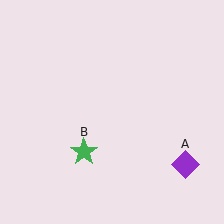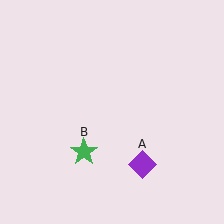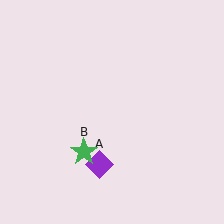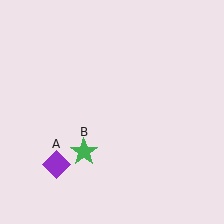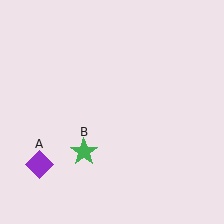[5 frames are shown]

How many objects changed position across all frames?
1 object changed position: purple diamond (object A).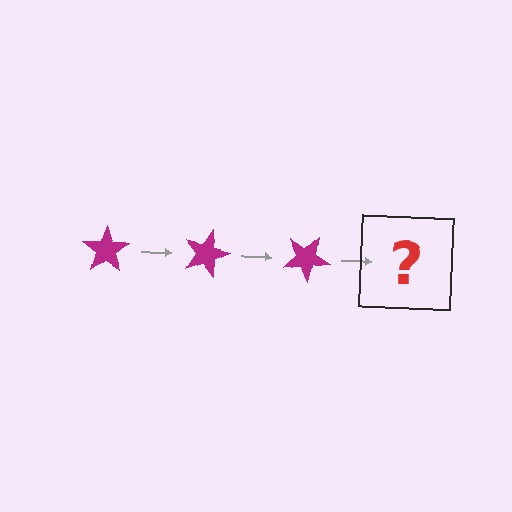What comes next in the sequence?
The next element should be a magenta star rotated 45 degrees.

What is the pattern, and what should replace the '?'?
The pattern is that the star rotates 15 degrees each step. The '?' should be a magenta star rotated 45 degrees.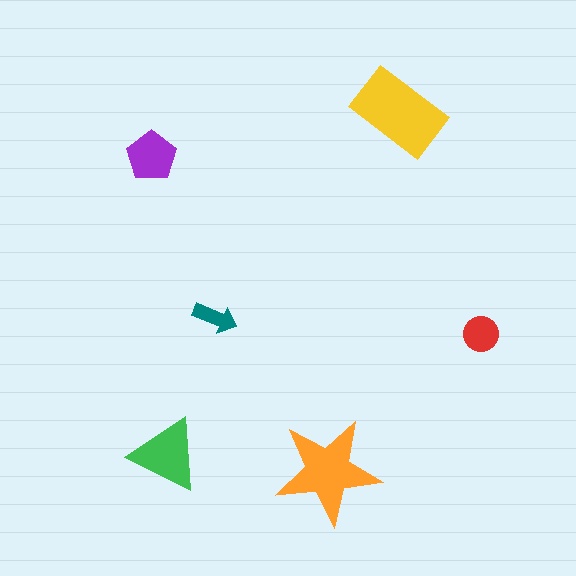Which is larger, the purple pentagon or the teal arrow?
The purple pentagon.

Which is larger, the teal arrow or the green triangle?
The green triangle.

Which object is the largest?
The yellow rectangle.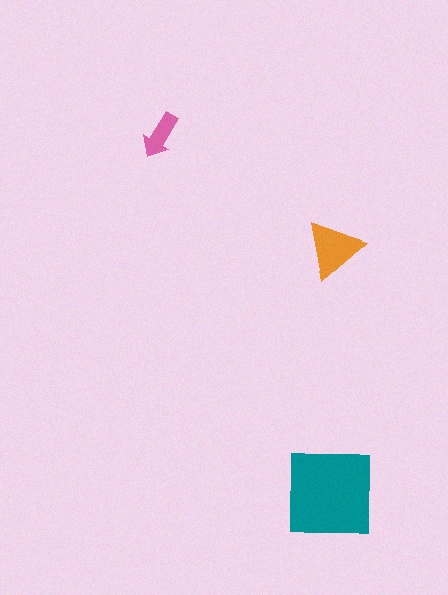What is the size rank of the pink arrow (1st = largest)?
3rd.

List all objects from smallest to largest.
The pink arrow, the orange triangle, the teal square.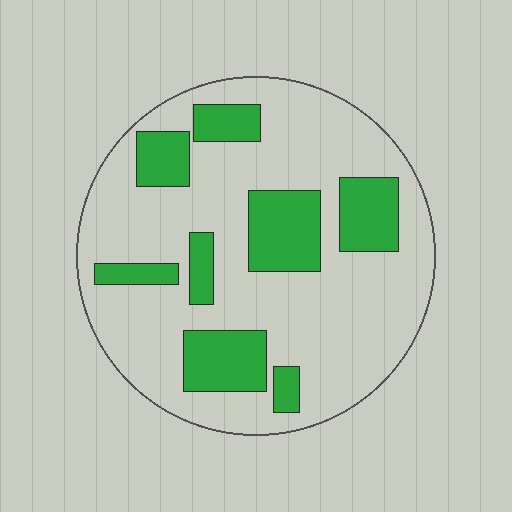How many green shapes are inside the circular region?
8.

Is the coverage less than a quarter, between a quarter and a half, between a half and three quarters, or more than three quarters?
Between a quarter and a half.